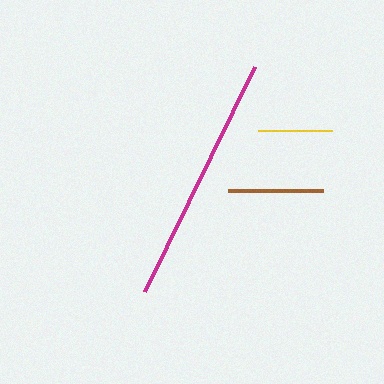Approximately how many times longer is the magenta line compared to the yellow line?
The magenta line is approximately 3.4 times the length of the yellow line.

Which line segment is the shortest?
The yellow line is the shortest at approximately 75 pixels.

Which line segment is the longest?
The magenta line is the longest at approximately 250 pixels.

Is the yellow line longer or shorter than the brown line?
The brown line is longer than the yellow line.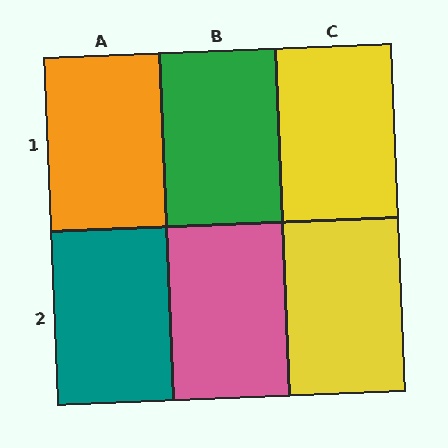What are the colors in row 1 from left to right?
Orange, green, yellow.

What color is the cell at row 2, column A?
Teal.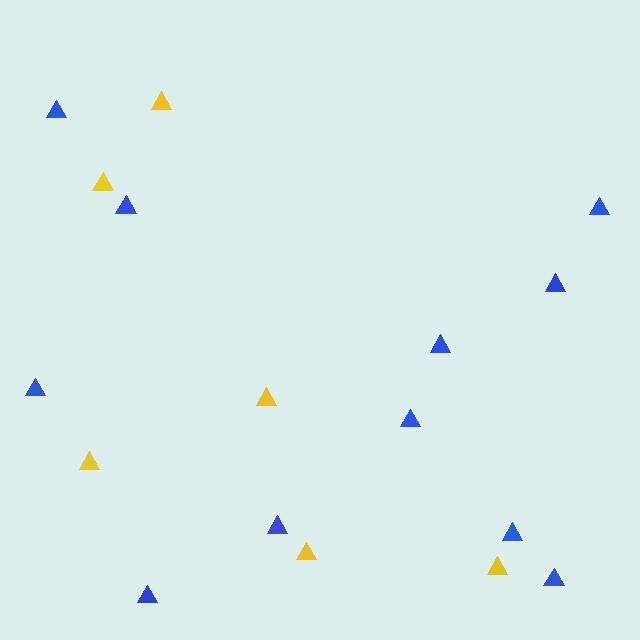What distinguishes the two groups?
There are 2 groups: one group of blue triangles (11) and one group of yellow triangles (6).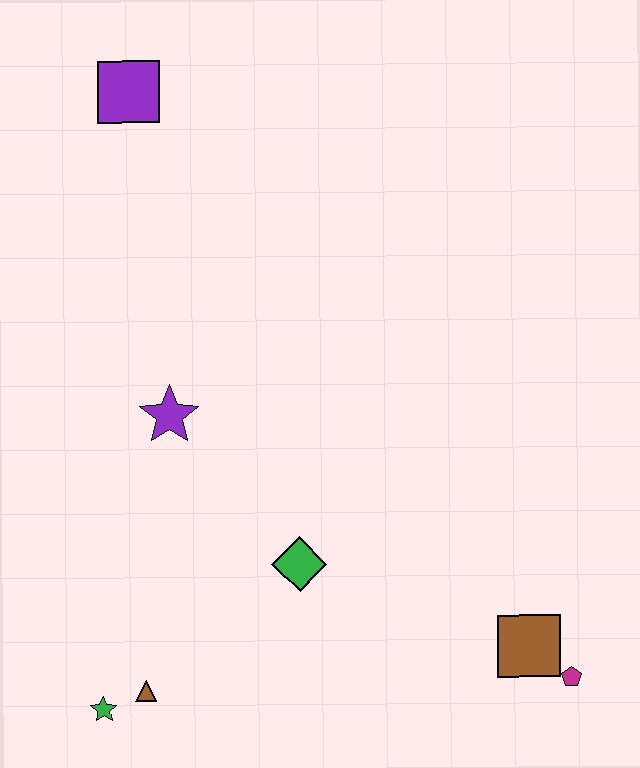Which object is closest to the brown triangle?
The green star is closest to the brown triangle.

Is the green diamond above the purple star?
No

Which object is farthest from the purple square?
The magenta pentagon is farthest from the purple square.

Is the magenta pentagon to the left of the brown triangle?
No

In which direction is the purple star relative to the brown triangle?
The purple star is above the brown triangle.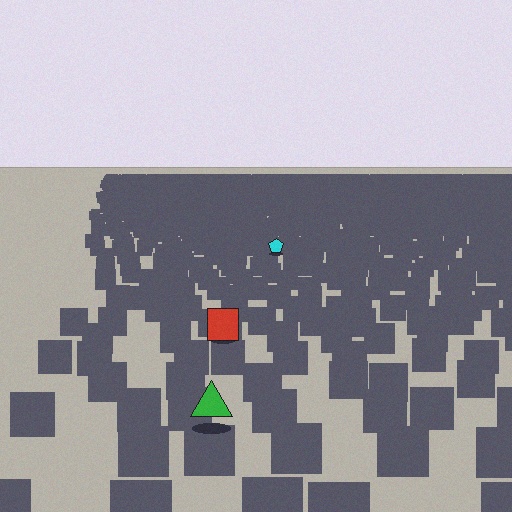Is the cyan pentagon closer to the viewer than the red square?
No. The red square is closer — you can tell from the texture gradient: the ground texture is coarser near it.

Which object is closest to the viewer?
The green triangle is closest. The texture marks near it are larger and more spread out.